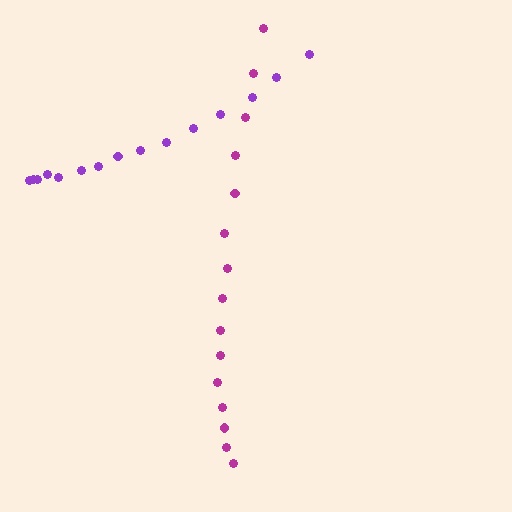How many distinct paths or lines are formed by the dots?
There are 2 distinct paths.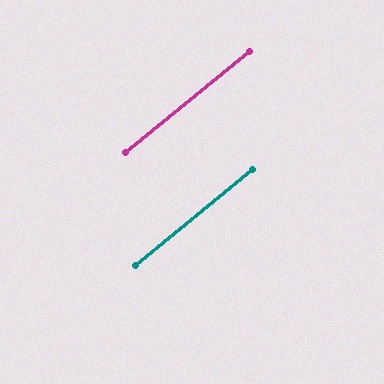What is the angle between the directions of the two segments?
Approximately 0 degrees.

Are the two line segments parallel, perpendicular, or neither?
Parallel — their directions differ by only 0.1°.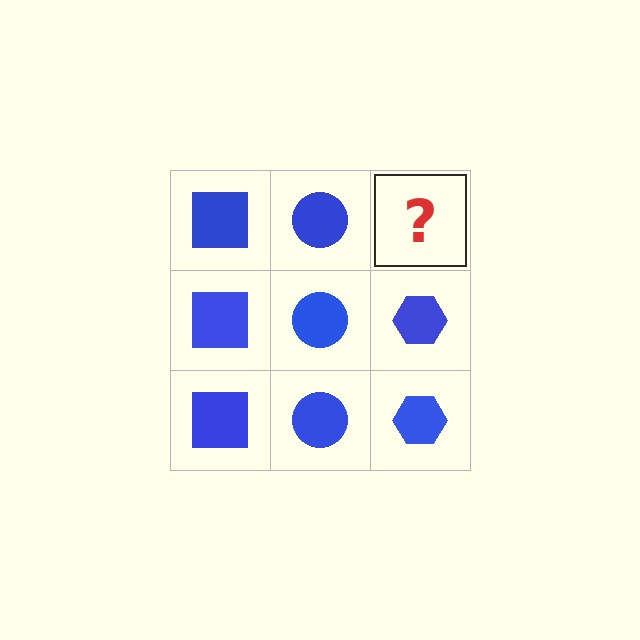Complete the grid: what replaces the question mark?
The question mark should be replaced with a blue hexagon.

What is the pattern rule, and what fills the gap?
The rule is that each column has a consistent shape. The gap should be filled with a blue hexagon.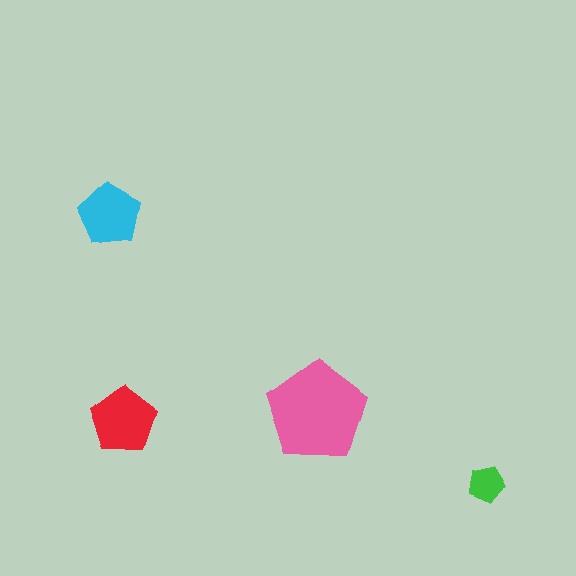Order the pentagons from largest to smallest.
the pink one, the red one, the cyan one, the green one.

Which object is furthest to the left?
The cyan pentagon is leftmost.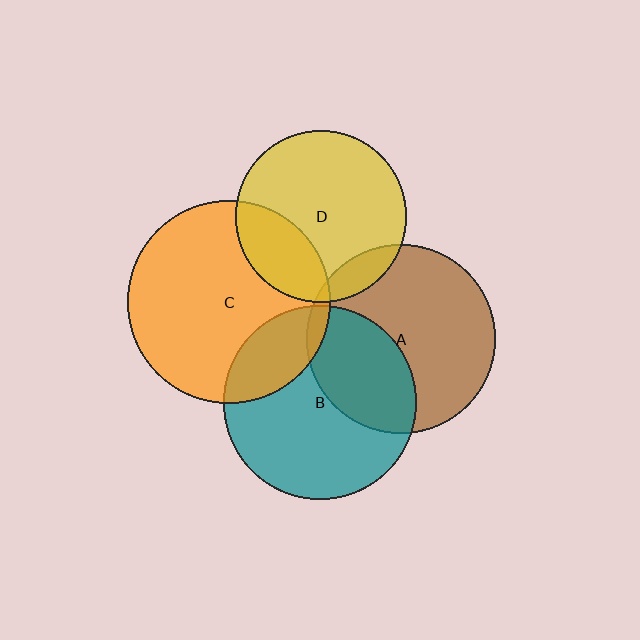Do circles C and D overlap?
Yes.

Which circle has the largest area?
Circle C (orange).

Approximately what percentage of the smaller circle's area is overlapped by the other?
Approximately 25%.